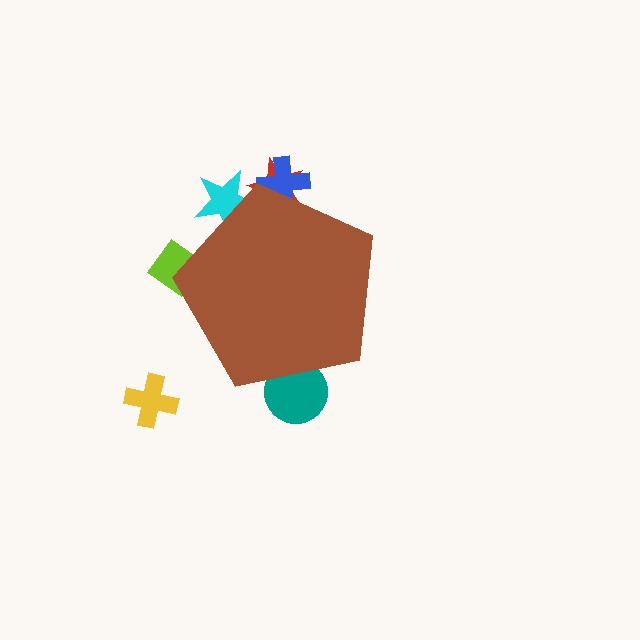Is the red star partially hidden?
Yes, the red star is partially hidden behind the brown pentagon.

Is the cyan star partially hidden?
Yes, the cyan star is partially hidden behind the brown pentagon.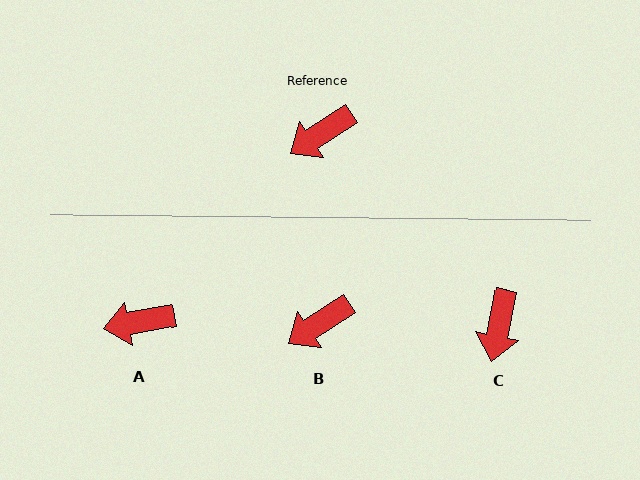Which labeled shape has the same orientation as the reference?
B.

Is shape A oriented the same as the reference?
No, it is off by about 23 degrees.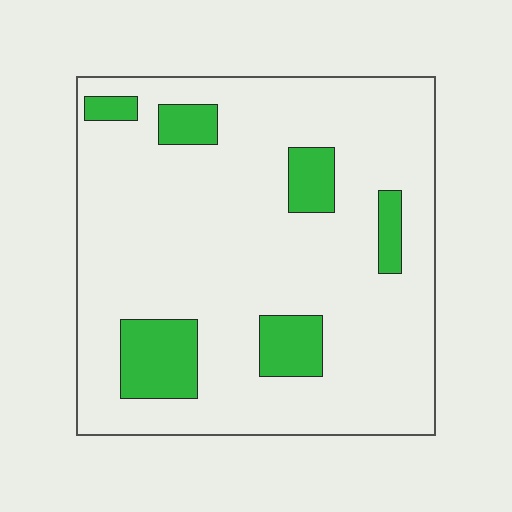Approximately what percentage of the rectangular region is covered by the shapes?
Approximately 15%.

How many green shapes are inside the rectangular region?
6.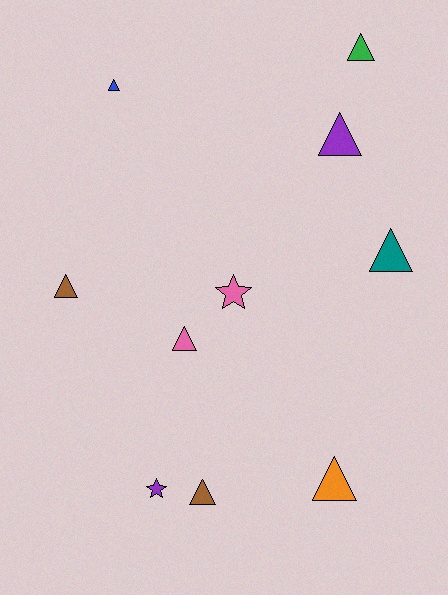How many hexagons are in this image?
There are no hexagons.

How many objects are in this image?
There are 10 objects.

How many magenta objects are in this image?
There are no magenta objects.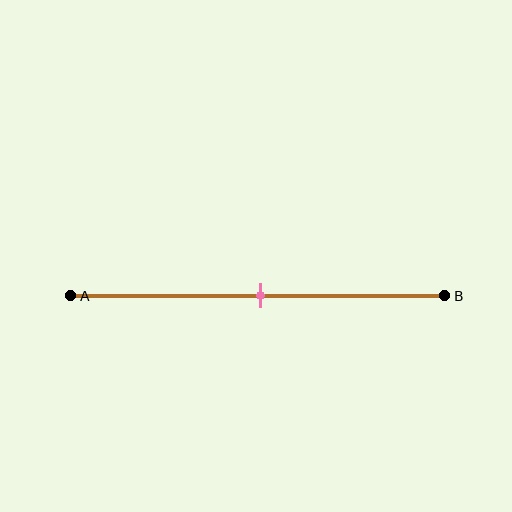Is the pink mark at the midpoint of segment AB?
Yes, the mark is approximately at the midpoint.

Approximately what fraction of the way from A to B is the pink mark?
The pink mark is approximately 50% of the way from A to B.